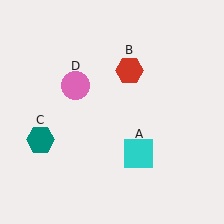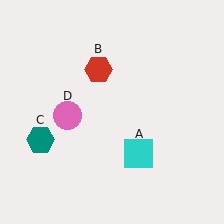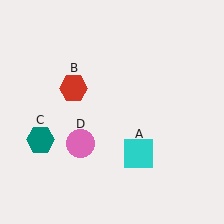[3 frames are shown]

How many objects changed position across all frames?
2 objects changed position: red hexagon (object B), pink circle (object D).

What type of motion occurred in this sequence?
The red hexagon (object B), pink circle (object D) rotated counterclockwise around the center of the scene.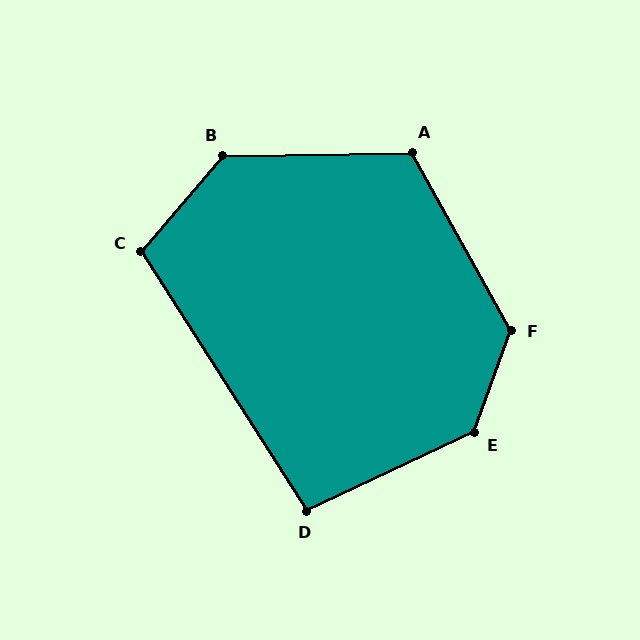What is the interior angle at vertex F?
Approximately 131 degrees (obtuse).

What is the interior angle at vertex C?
Approximately 107 degrees (obtuse).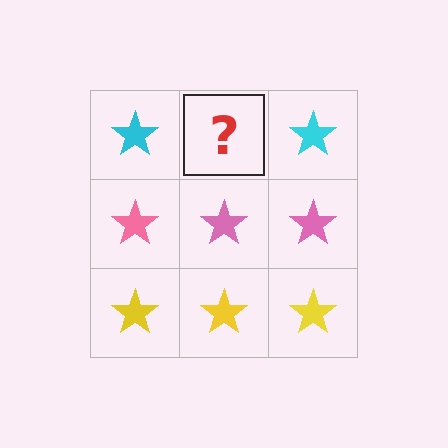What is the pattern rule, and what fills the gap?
The rule is that each row has a consistent color. The gap should be filled with a cyan star.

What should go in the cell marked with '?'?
The missing cell should contain a cyan star.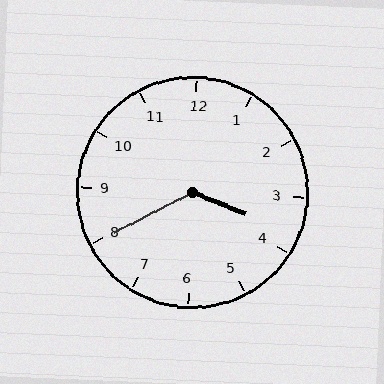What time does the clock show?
3:40.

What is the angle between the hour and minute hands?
Approximately 130 degrees.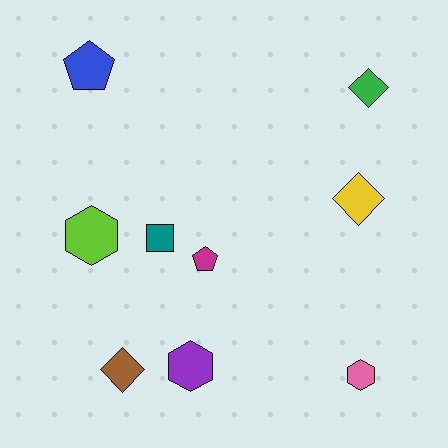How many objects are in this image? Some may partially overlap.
There are 9 objects.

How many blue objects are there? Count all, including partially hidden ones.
There is 1 blue object.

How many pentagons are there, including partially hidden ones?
There are 2 pentagons.